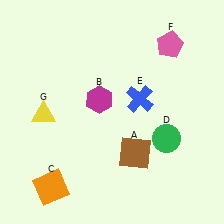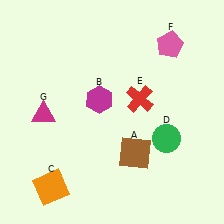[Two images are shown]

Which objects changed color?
E changed from blue to red. G changed from yellow to magenta.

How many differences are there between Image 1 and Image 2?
There are 2 differences between the two images.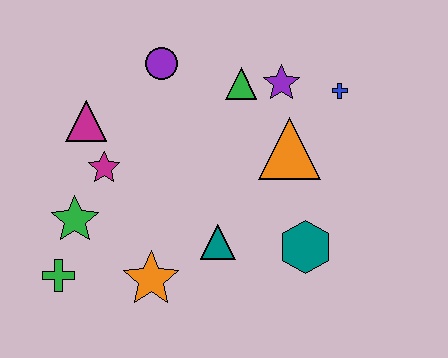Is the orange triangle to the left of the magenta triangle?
No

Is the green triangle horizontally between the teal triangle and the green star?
No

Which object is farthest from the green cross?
The blue cross is farthest from the green cross.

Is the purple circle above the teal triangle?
Yes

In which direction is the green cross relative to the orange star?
The green cross is to the left of the orange star.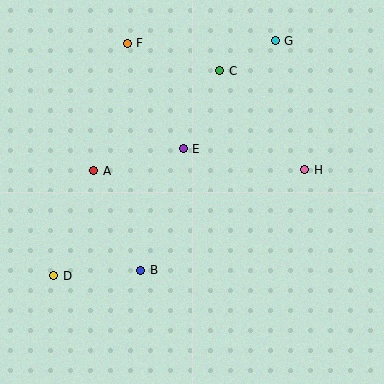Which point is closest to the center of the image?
Point E at (183, 149) is closest to the center.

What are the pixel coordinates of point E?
Point E is at (183, 149).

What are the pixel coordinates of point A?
Point A is at (94, 171).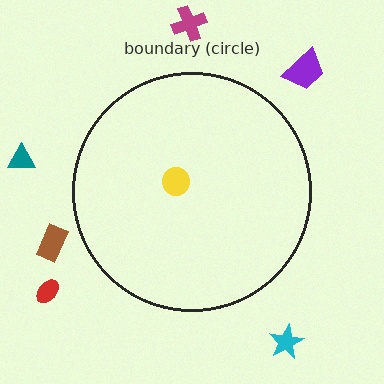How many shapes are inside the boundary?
1 inside, 6 outside.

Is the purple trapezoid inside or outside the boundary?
Outside.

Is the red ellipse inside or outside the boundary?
Outside.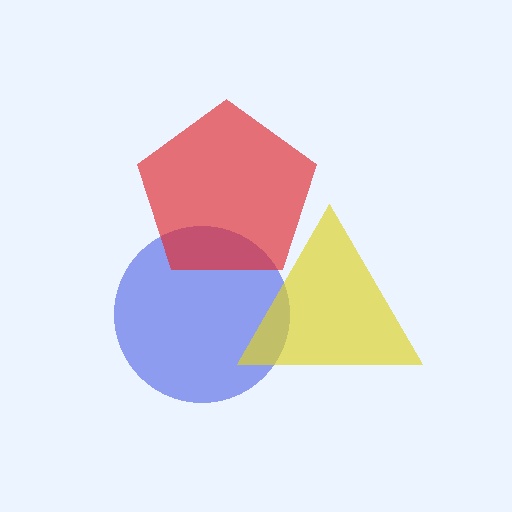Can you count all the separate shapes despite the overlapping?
Yes, there are 3 separate shapes.